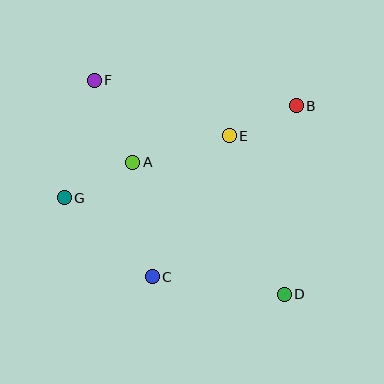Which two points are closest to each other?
Points B and E are closest to each other.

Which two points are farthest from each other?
Points D and F are farthest from each other.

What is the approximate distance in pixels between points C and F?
The distance between C and F is approximately 205 pixels.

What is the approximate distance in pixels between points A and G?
The distance between A and G is approximately 77 pixels.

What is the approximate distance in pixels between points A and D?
The distance between A and D is approximately 201 pixels.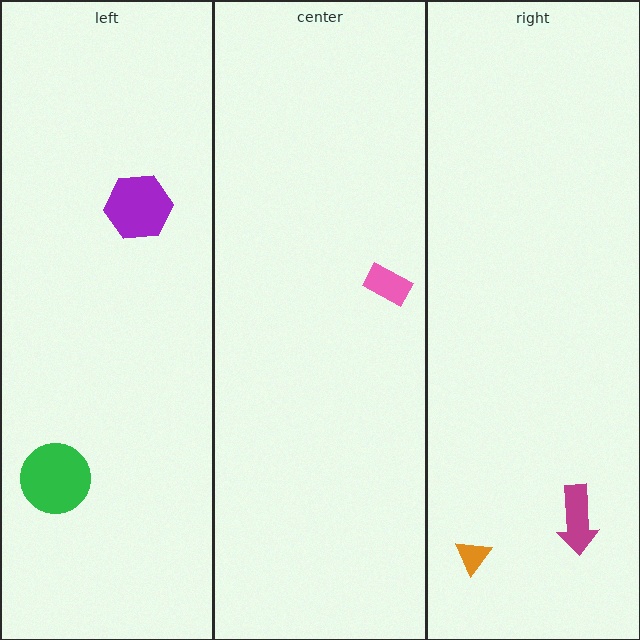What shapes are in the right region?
The orange triangle, the magenta arrow.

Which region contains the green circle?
The left region.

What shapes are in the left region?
The green circle, the purple hexagon.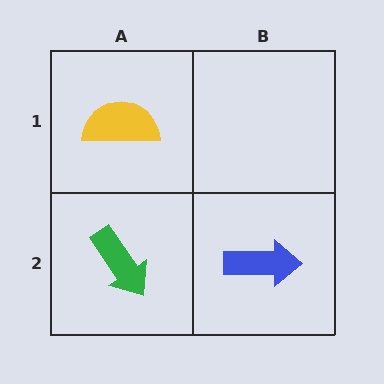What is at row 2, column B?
A blue arrow.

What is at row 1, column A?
A yellow semicircle.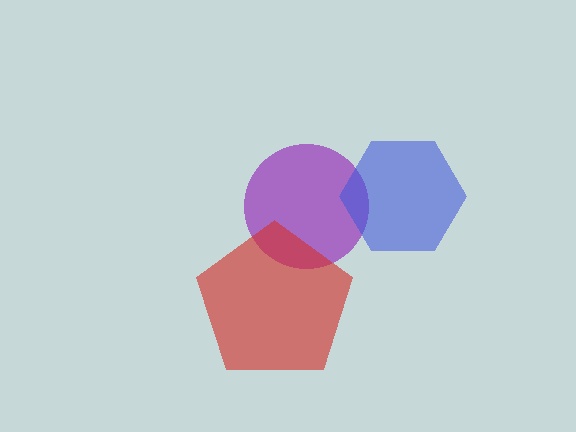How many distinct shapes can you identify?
There are 3 distinct shapes: a purple circle, a blue hexagon, a red pentagon.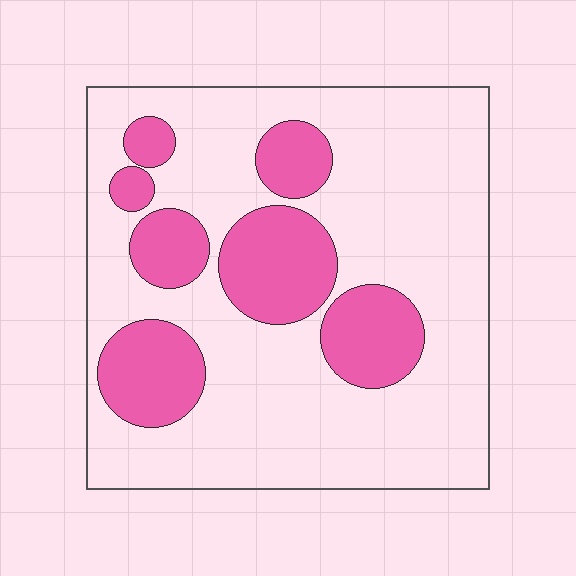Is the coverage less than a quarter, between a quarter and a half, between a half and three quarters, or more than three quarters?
Between a quarter and a half.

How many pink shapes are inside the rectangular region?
7.